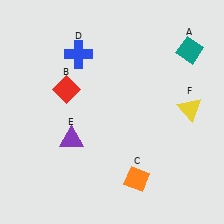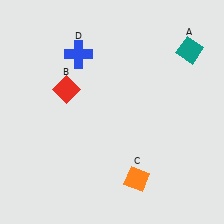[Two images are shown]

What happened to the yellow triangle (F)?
The yellow triangle (F) was removed in Image 2. It was in the top-right area of Image 1.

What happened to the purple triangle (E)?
The purple triangle (E) was removed in Image 2. It was in the bottom-left area of Image 1.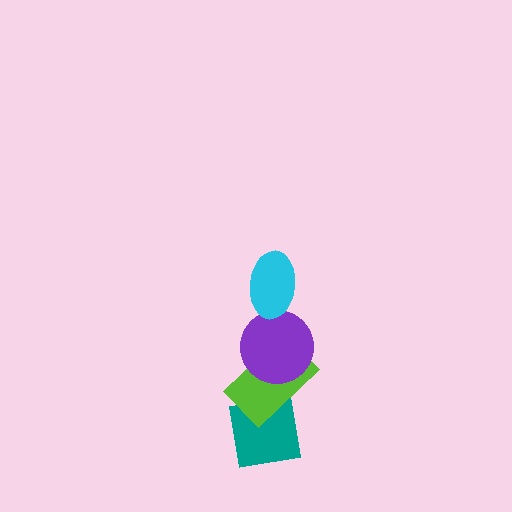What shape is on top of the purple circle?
The cyan ellipse is on top of the purple circle.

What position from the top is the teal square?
The teal square is 4th from the top.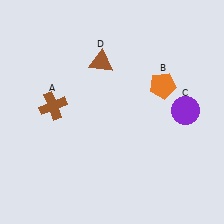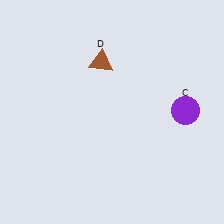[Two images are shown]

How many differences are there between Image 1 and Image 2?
There are 2 differences between the two images.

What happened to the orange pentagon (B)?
The orange pentagon (B) was removed in Image 2. It was in the top-right area of Image 1.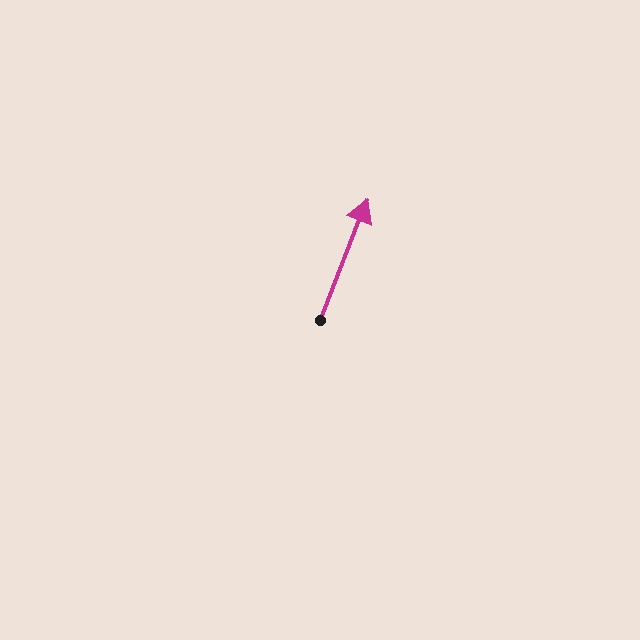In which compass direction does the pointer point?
North.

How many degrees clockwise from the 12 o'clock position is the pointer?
Approximately 21 degrees.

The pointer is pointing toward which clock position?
Roughly 1 o'clock.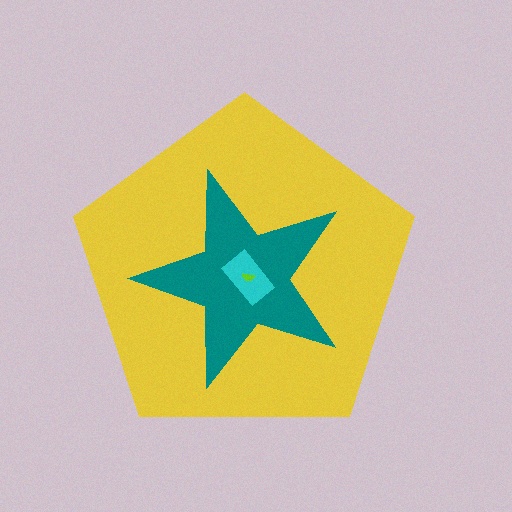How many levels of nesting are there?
4.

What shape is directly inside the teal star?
The cyan rectangle.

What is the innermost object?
The lime semicircle.